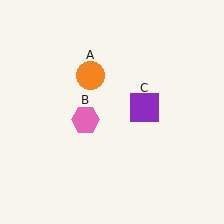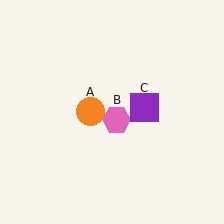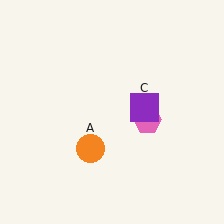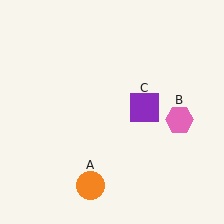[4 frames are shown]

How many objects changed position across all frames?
2 objects changed position: orange circle (object A), pink hexagon (object B).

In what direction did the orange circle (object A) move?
The orange circle (object A) moved down.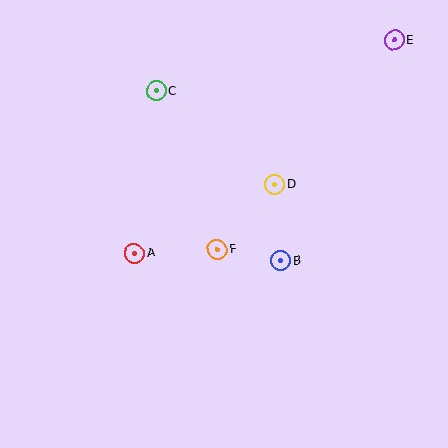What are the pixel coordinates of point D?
Point D is at (275, 184).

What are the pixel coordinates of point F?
Point F is at (217, 249).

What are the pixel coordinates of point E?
Point E is at (394, 40).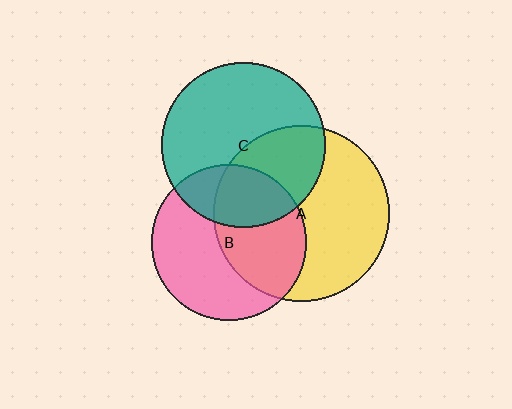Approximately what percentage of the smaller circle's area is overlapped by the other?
Approximately 40%.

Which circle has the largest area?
Circle A (yellow).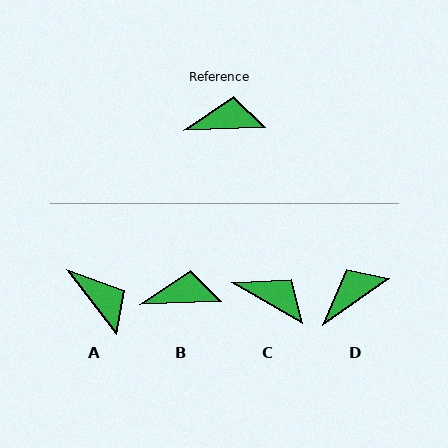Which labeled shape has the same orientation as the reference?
B.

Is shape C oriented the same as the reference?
No, it is off by about 32 degrees.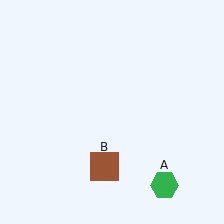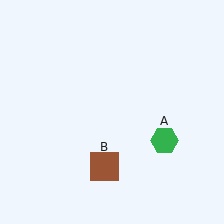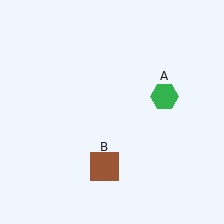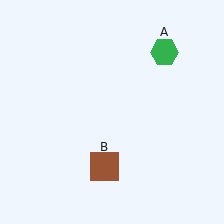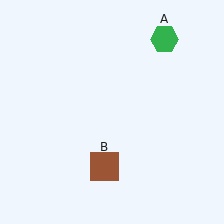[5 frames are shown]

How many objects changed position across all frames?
1 object changed position: green hexagon (object A).